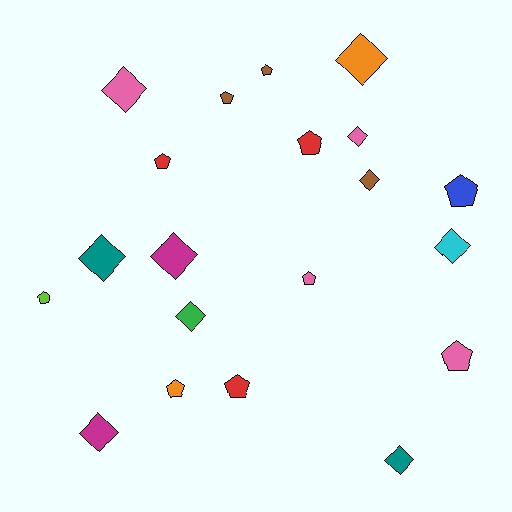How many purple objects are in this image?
There are no purple objects.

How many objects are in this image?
There are 20 objects.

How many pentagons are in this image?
There are 10 pentagons.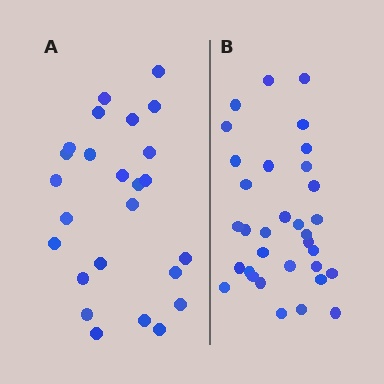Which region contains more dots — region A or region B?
Region B (the right region) has more dots.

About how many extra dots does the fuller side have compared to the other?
Region B has roughly 8 or so more dots than region A.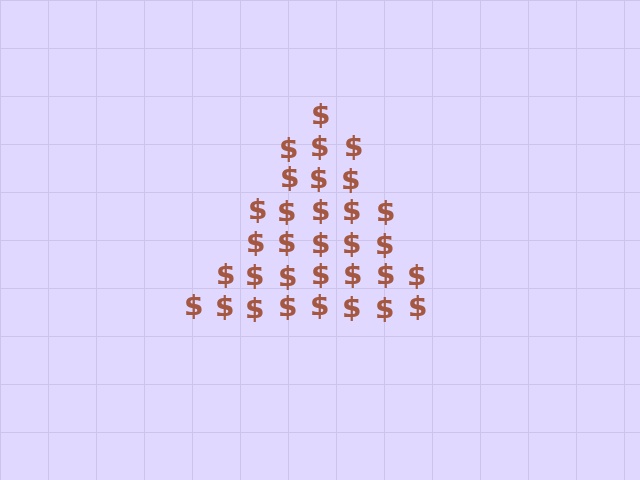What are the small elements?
The small elements are dollar signs.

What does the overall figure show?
The overall figure shows a triangle.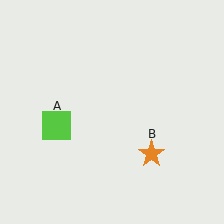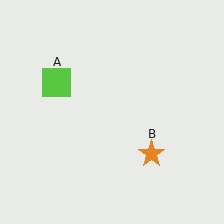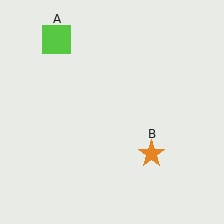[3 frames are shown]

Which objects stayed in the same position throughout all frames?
Orange star (object B) remained stationary.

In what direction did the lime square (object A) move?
The lime square (object A) moved up.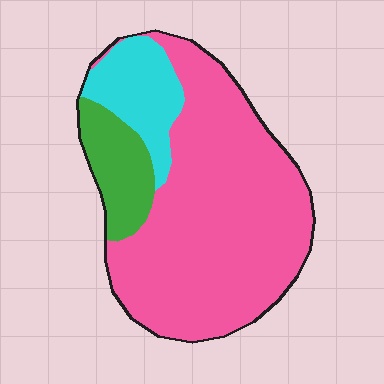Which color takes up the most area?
Pink, at roughly 70%.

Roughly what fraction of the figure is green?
Green covers about 15% of the figure.